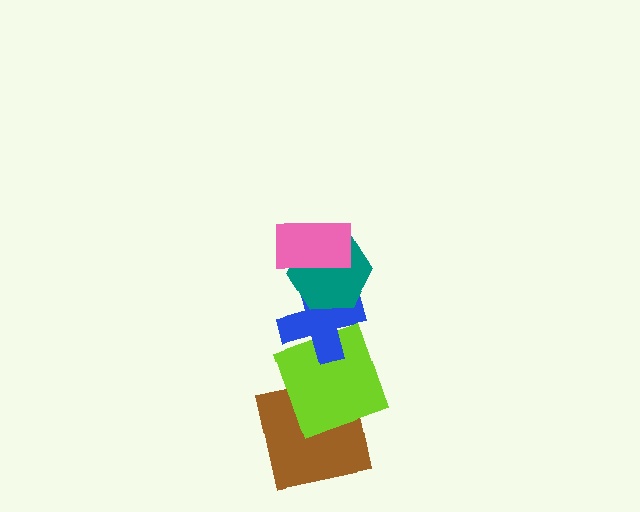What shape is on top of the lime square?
The blue cross is on top of the lime square.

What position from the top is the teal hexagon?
The teal hexagon is 2nd from the top.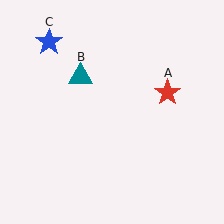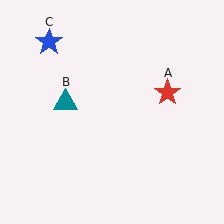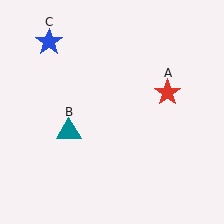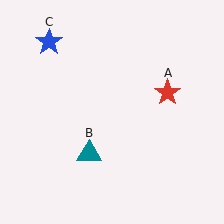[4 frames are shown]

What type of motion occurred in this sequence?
The teal triangle (object B) rotated counterclockwise around the center of the scene.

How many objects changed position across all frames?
1 object changed position: teal triangle (object B).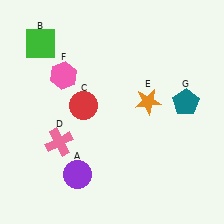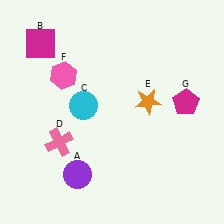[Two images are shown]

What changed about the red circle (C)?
In Image 1, C is red. In Image 2, it changed to cyan.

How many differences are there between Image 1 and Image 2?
There are 3 differences between the two images.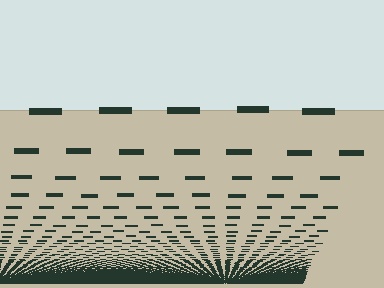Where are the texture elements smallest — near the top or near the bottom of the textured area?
Near the bottom.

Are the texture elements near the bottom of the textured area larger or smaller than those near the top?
Smaller. The gradient is inverted — elements near the bottom are smaller and denser.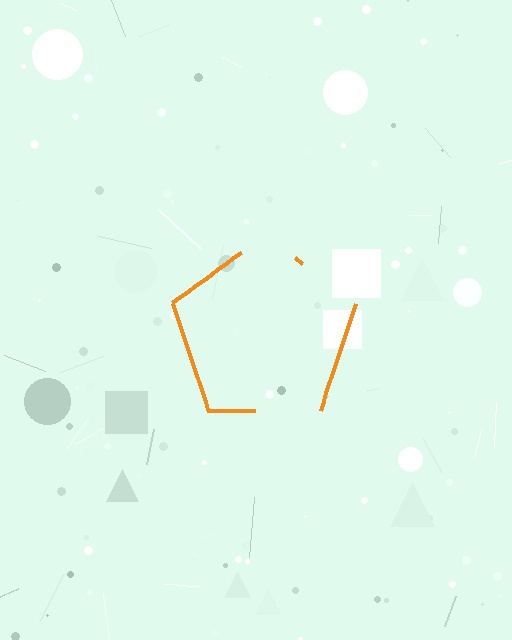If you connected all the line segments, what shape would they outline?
They would outline a pentagon.